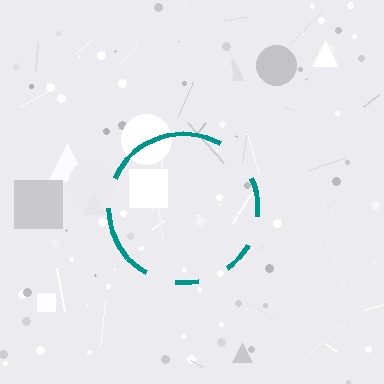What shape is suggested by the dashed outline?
The dashed outline suggests a circle.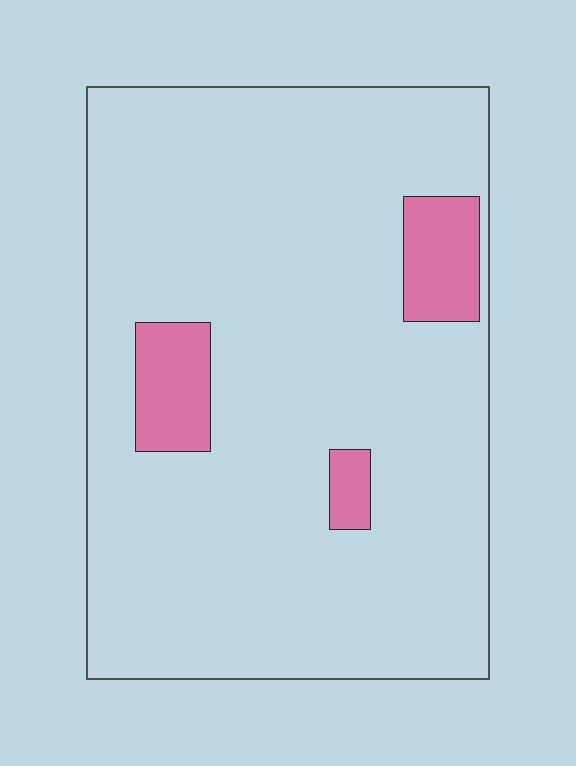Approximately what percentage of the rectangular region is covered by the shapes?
Approximately 10%.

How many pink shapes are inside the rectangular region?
3.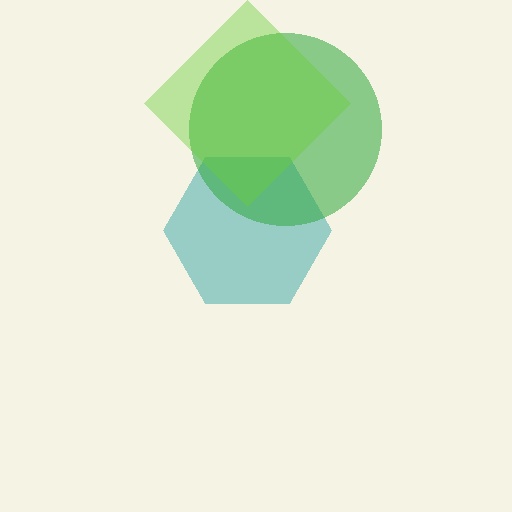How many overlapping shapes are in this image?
There are 3 overlapping shapes in the image.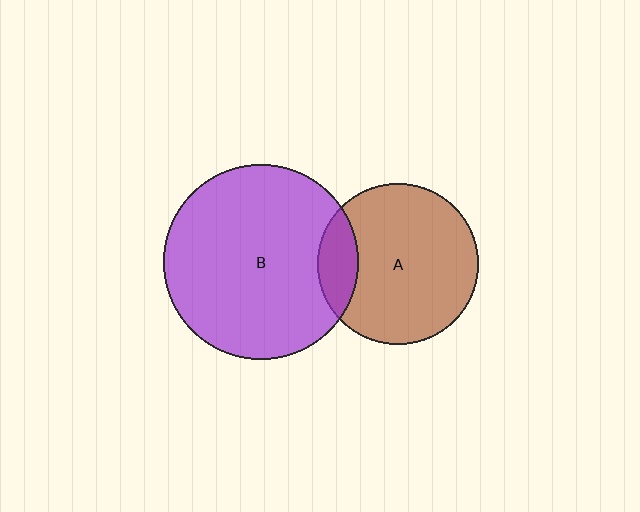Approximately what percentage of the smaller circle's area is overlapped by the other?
Approximately 15%.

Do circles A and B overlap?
Yes.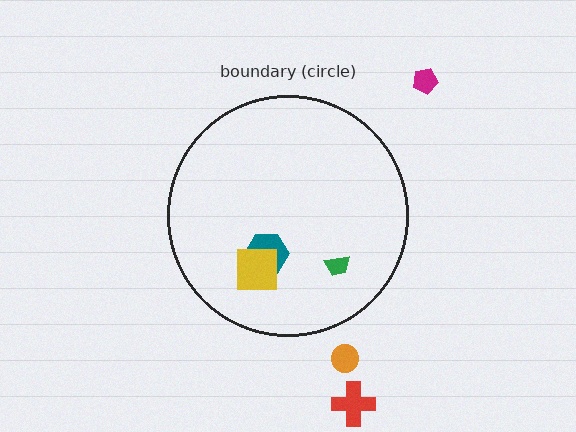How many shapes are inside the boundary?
3 inside, 3 outside.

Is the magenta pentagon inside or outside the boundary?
Outside.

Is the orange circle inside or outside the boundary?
Outside.